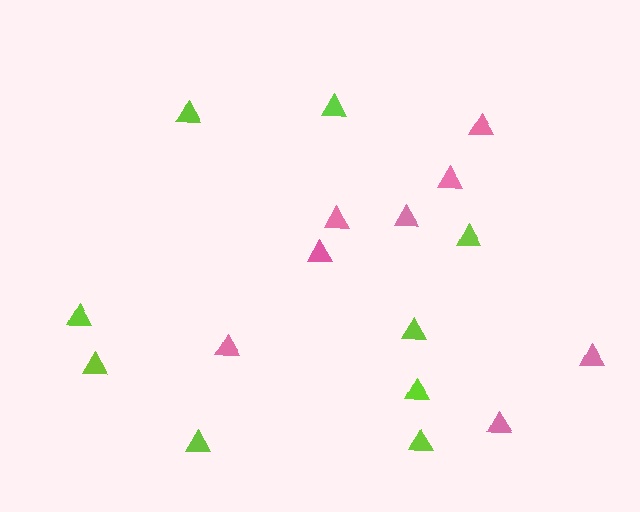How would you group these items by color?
There are 2 groups: one group of lime triangles (9) and one group of pink triangles (8).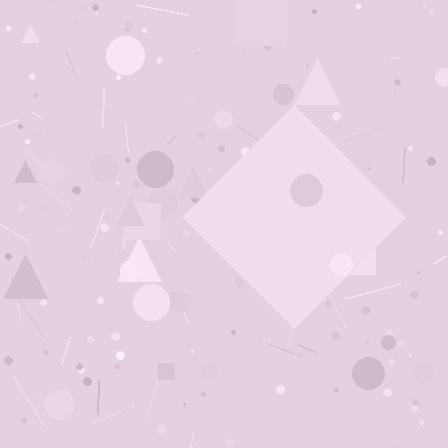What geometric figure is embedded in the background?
A diamond is embedded in the background.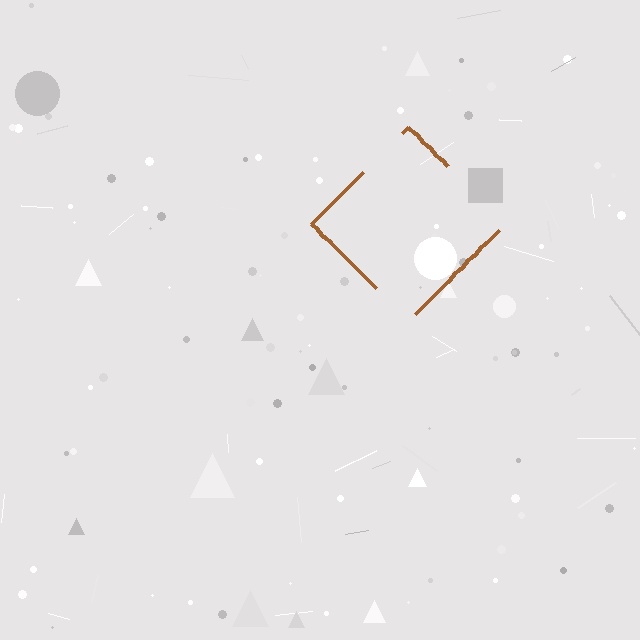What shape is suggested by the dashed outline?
The dashed outline suggests a diamond.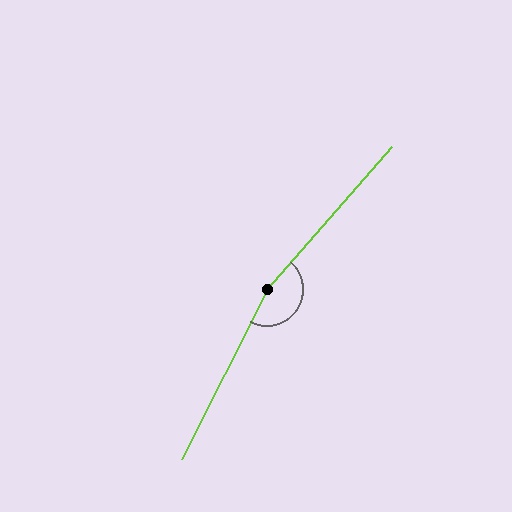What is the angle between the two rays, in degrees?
Approximately 166 degrees.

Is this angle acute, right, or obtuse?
It is obtuse.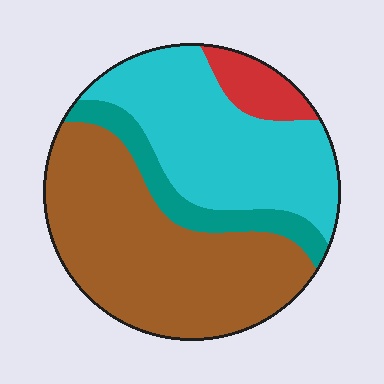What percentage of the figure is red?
Red covers 7% of the figure.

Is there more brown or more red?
Brown.